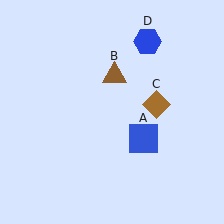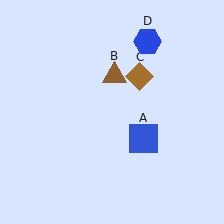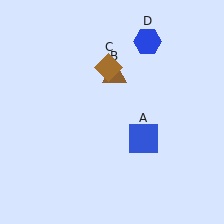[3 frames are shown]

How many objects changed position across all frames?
1 object changed position: brown diamond (object C).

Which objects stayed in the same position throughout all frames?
Blue square (object A) and brown triangle (object B) and blue hexagon (object D) remained stationary.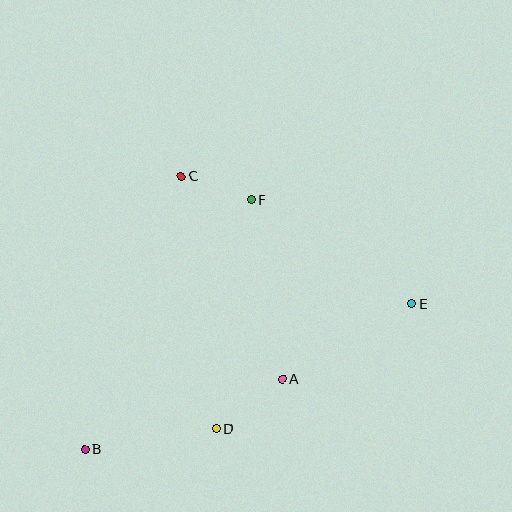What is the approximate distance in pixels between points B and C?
The distance between B and C is approximately 290 pixels.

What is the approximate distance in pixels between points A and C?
The distance between A and C is approximately 227 pixels.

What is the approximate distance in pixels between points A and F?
The distance between A and F is approximately 182 pixels.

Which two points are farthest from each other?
Points B and E are farthest from each other.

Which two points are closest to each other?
Points C and F are closest to each other.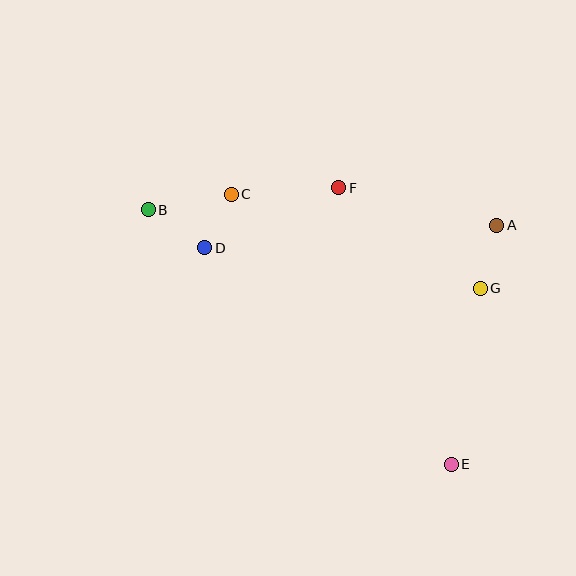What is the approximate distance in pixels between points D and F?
The distance between D and F is approximately 147 pixels.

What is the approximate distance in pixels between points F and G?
The distance between F and G is approximately 173 pixels.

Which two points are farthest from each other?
Points B and E are farthest from each other.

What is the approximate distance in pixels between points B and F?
The distance between B and F is approximately 192 pixels.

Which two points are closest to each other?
Points C and D are closest to each other.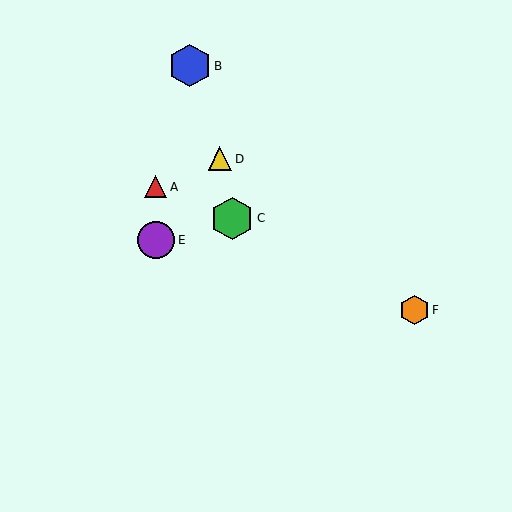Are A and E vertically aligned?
Yes, both are at x≈156.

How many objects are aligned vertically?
2 objects (A, E) are aligned vertically.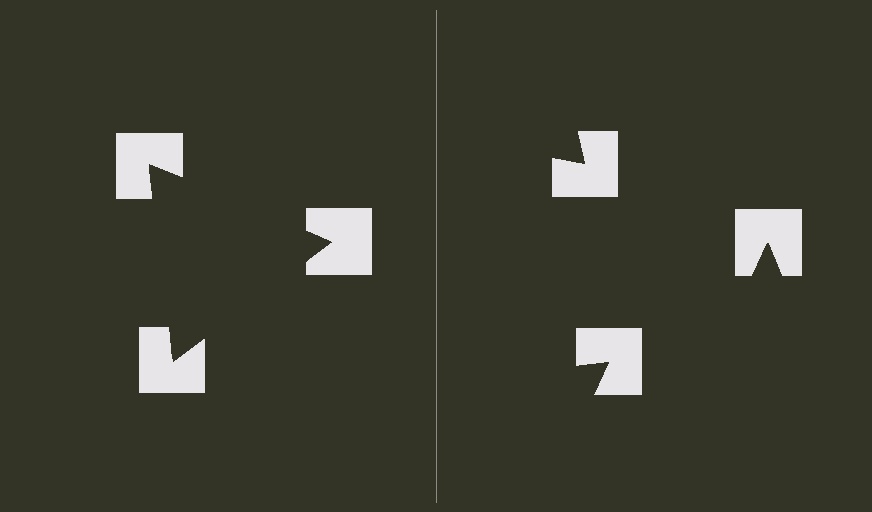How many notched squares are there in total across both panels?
6 — 3 on each side.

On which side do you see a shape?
An illusory triangle appears on the left side. On the right side the wedge cuts are rotated, so no coherent shape forms.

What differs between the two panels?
The notched squares are positioned identically on both sides; only the wedge orientations differ. On the left they align to a triangle; on the right they are misaligned.